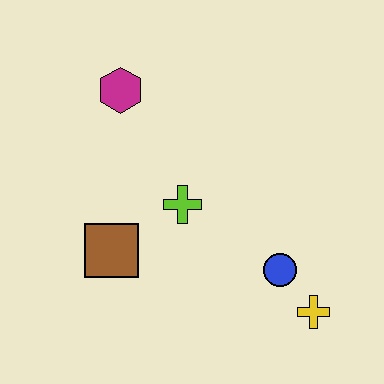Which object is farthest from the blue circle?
The magenta hexagon is farthest from the blue circle.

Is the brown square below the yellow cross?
No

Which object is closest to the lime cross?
The brown square is closest to the lime cross.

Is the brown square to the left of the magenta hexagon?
Yes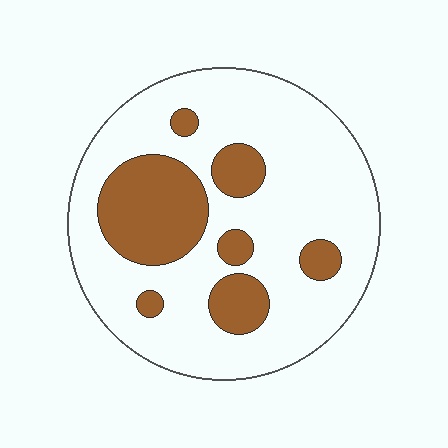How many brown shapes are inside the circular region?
7.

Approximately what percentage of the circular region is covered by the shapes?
Approximately 25%.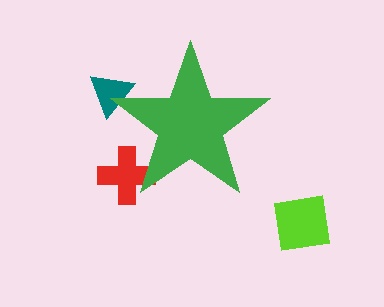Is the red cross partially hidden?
Yes, the red cross is partially hidden behind the green star.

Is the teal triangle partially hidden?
Yes, the teal triangle is partially hidden behind the green star.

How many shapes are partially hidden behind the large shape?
2 shapes are partially hidden.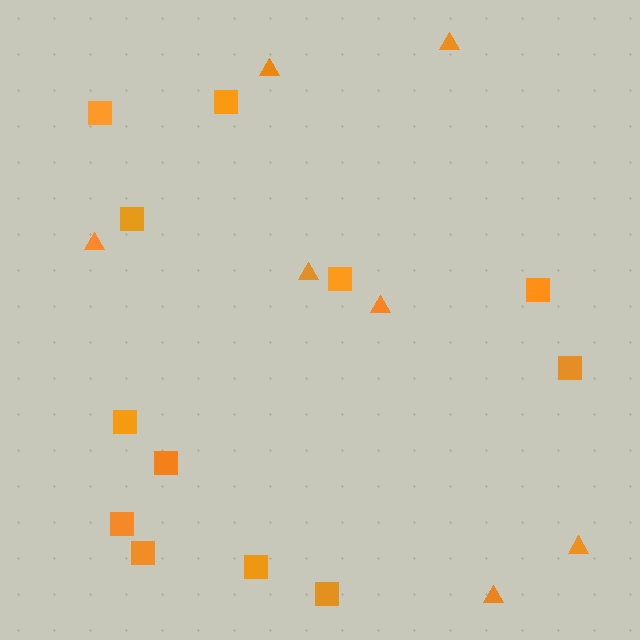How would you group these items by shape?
There are 2 groups: one group of squares (12) and one group of triangles (7).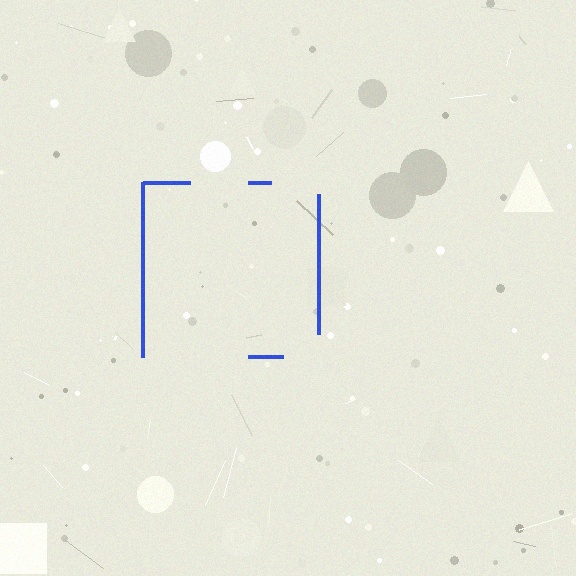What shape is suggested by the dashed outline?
The dashed outline suggests a square.